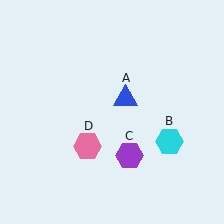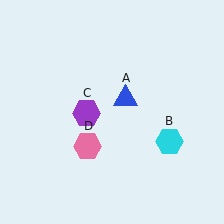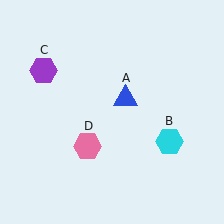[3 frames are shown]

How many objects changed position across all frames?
1 object changed position: purple hexagon (object C).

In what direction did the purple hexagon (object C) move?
The purple hexagon (object C) moved up and to the left.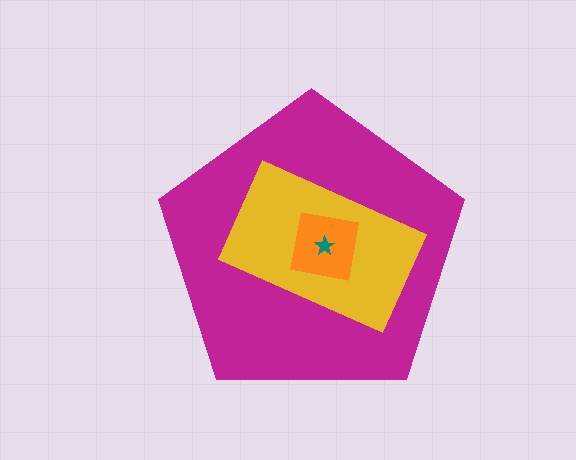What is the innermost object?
The teal star.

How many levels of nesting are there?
4.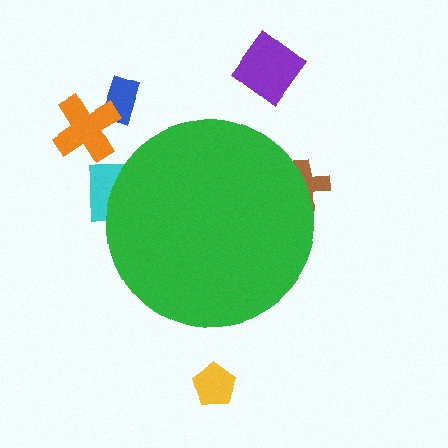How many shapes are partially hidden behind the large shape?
2 shapes are partially hidden.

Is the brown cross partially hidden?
Yes, the brown cross is partially hidden behind the green circle.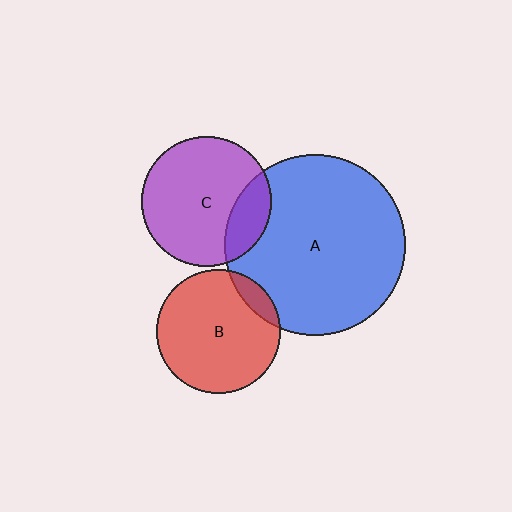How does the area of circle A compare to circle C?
Approximately 2.0 times.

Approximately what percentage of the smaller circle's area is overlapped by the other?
Approximately 20%.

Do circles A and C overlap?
Yes.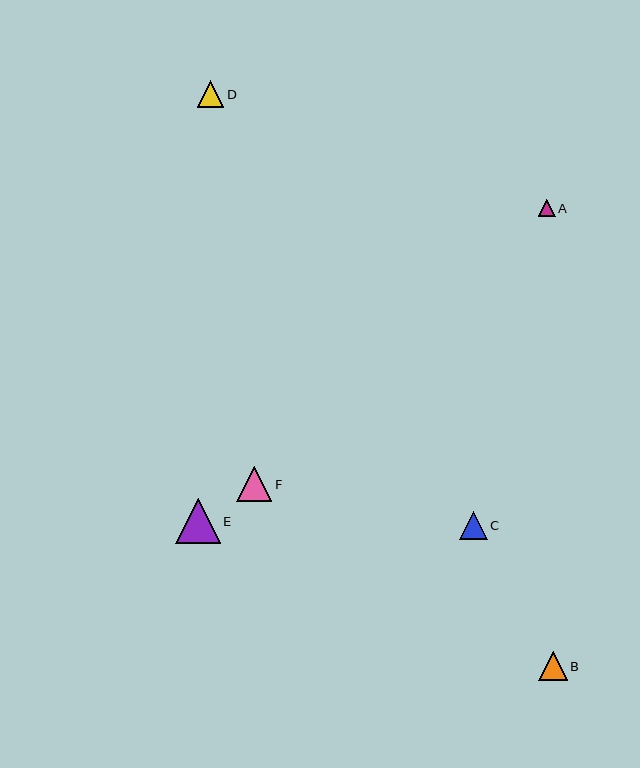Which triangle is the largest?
Triangle E is the largest with a size of approximately 44 pixels.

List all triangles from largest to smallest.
From largest to smallest: E, F, B, C, D, A.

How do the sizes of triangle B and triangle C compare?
Triangle B and triangle C are approximately the same size.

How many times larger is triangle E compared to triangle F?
Triangle E is approximately 1.3 times the size of triangle F.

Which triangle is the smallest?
Triangle A is the smallest with a size of approximately 17 pixels.